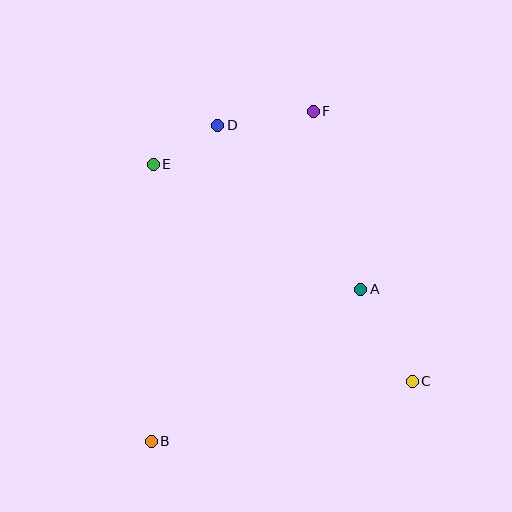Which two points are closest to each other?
Points D and E are closest to each other.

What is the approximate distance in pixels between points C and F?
The distance between C and F is approximately 287 pixels.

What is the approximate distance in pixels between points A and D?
The distance between A and D is approximately 218 pixels.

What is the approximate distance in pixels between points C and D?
The distance between C and D is approximately 322 pixels.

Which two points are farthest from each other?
Points B and F are farthest from each other.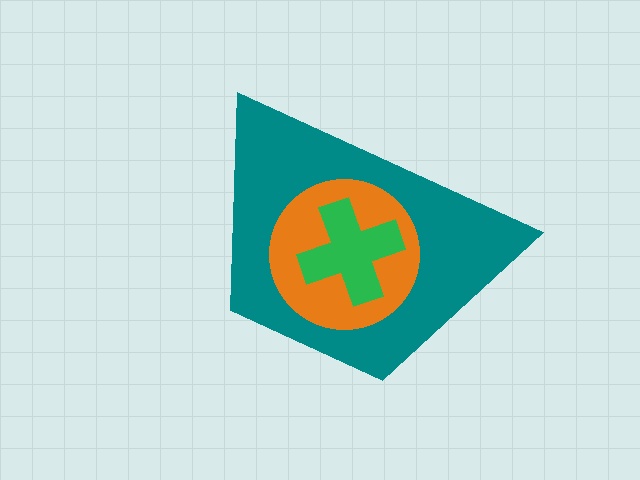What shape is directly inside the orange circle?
The green cross.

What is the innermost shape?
The green cross.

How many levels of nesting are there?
3.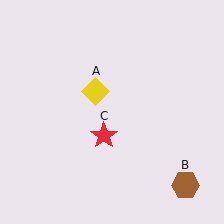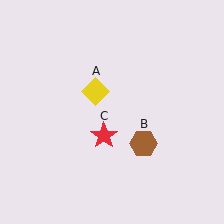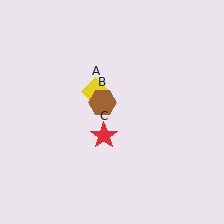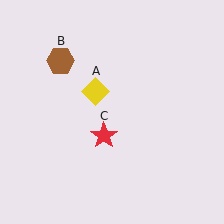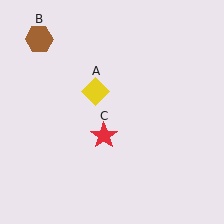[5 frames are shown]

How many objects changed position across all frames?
1 object changed position: brown hexagon (object B).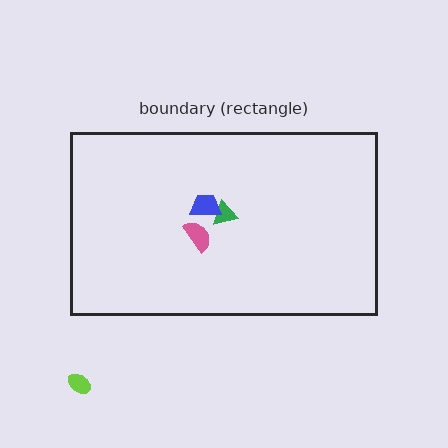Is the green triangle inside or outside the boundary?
Inside.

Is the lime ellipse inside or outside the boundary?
Outside.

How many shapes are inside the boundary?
3 inside, 1 outside.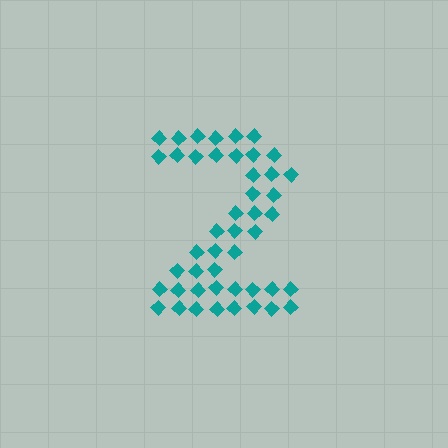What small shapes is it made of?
It is made of small diamonds.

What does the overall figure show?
The overall figure shows the digit 2.